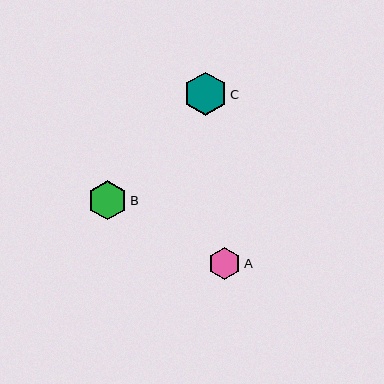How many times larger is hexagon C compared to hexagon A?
Hexagon C is approximately 1.3 times the size of hexagon A.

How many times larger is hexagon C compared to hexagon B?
Hexagon C is approximately 1.1 times the size of hexagon B.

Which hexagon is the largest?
Hexagon C is the largest with a size of approximately 43 pixels.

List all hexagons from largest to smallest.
From largest to smallest: C, B, A.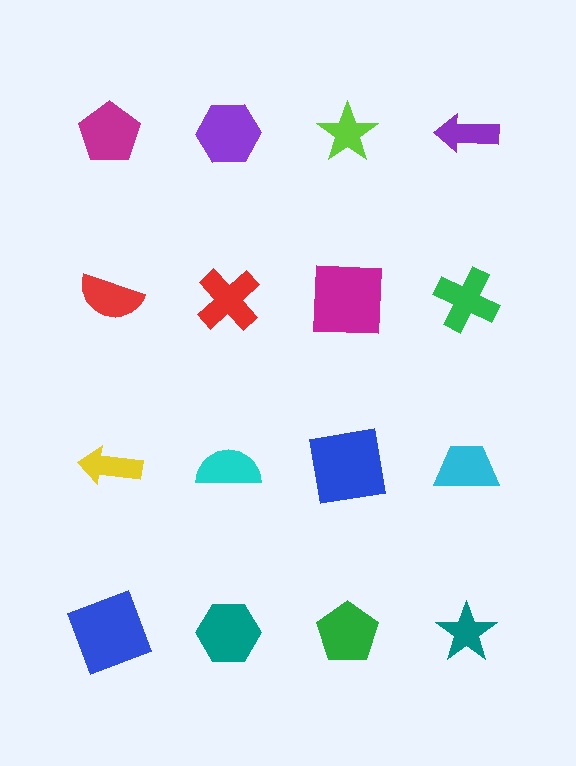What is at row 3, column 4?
A cyan trapezoid.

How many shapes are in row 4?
4 shapes.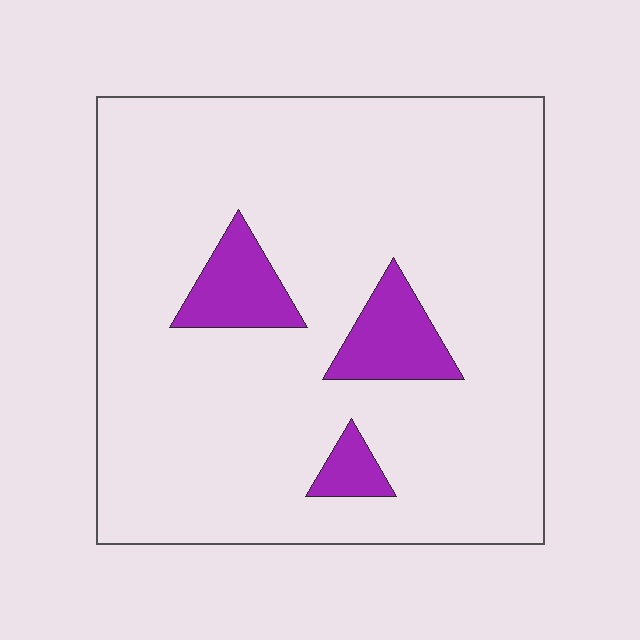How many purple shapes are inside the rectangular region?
3.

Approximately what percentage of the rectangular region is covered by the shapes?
Approximately 10%.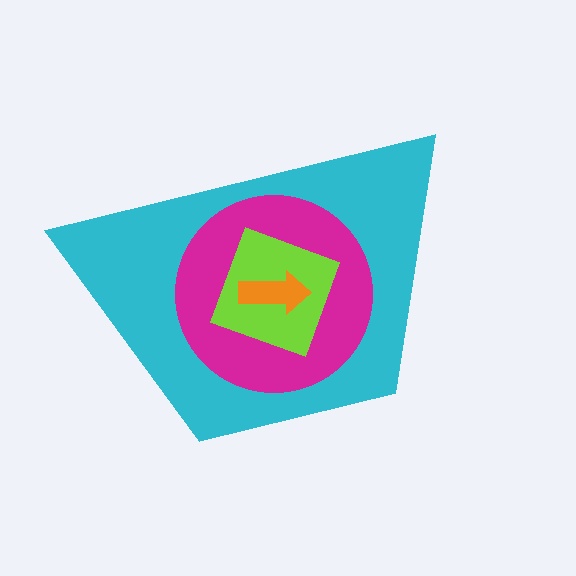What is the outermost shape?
The cyan trapezoid.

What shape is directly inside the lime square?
The orange arrow.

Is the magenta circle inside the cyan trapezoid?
Yes.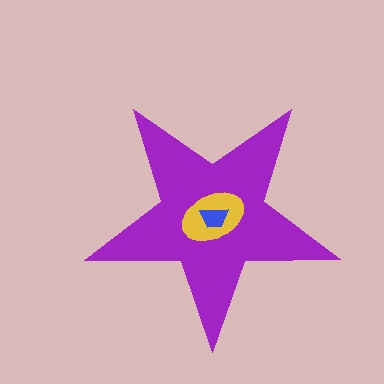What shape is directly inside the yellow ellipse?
The blue trapezoid.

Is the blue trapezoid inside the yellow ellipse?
Yes.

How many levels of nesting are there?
3.